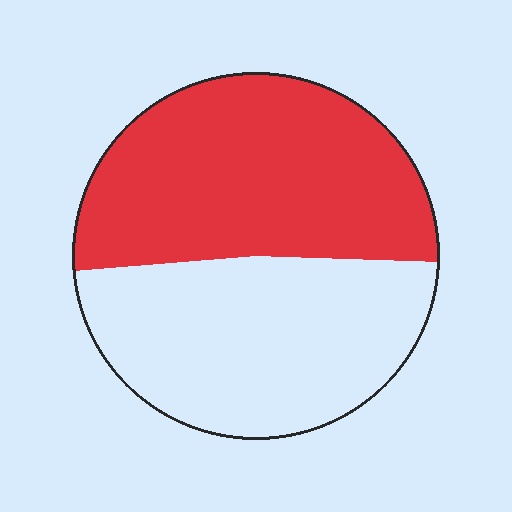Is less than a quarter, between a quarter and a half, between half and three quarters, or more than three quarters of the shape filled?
Between half and three quarters.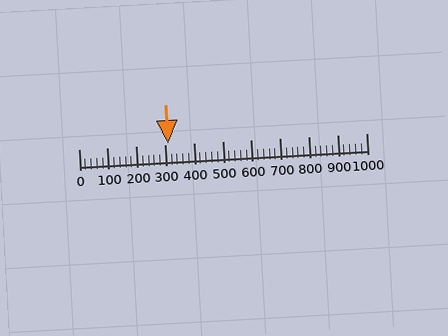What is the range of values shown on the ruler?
The ruler shows values from 0 to 1000.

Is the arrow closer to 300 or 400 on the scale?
The arrow is closer to 300.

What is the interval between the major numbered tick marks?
The major tick marks are spaced 100 units apart.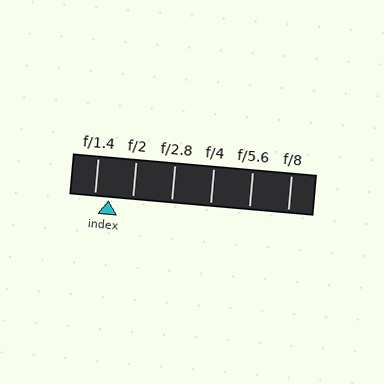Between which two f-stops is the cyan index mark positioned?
The index mark is between f/1.4 and f/2.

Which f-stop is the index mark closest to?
The index mark is closest to f/1.4.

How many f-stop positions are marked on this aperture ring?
There are 6 f-stop positions marked.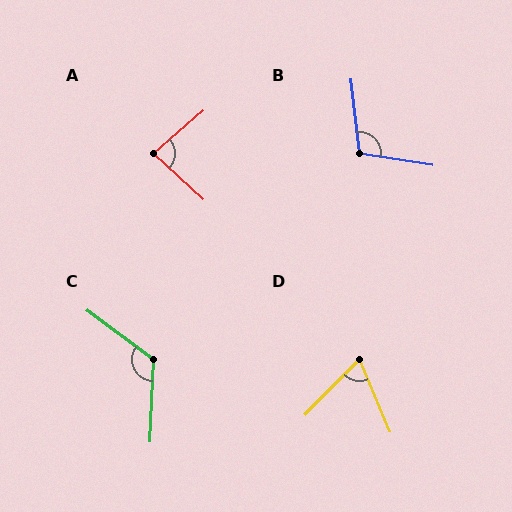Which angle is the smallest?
D, at approximately 67 degrees.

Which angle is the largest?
C, at approximately 124 degrees.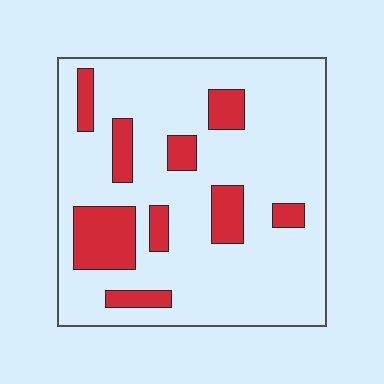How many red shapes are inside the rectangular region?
9.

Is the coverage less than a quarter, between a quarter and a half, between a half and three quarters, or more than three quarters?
Less than a quarter.